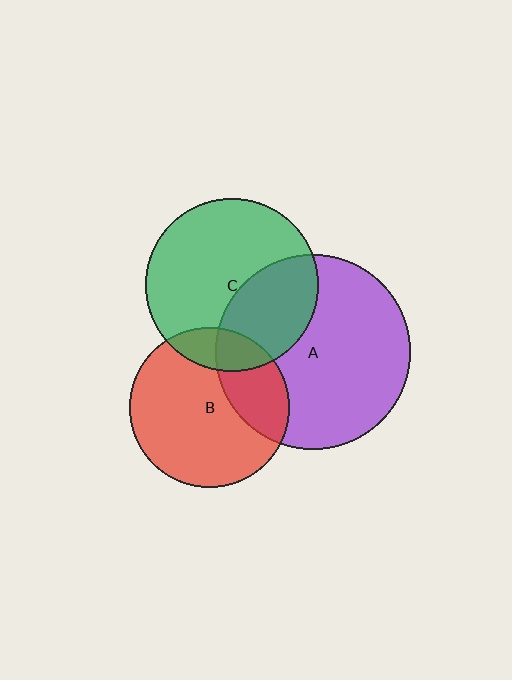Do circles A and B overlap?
Yes.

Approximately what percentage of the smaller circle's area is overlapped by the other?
Approximately 25%.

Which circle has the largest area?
Circle A (purple).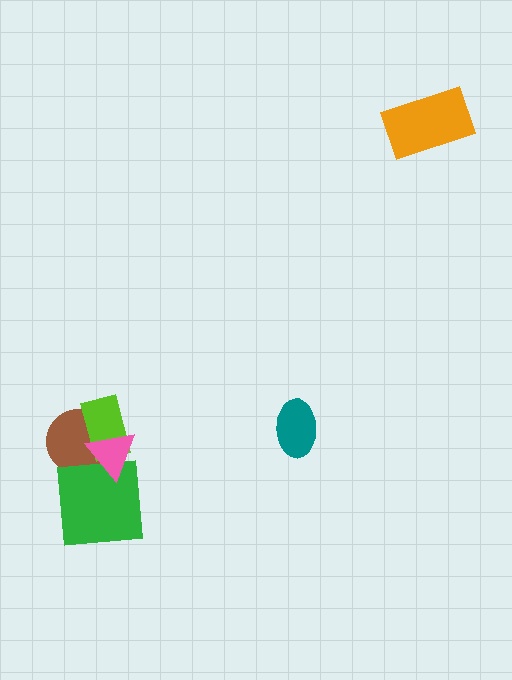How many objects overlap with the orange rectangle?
0 objects overlap with the orange rectangle.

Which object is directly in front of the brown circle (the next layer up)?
The lime rectangle is directly in front of the brown circle.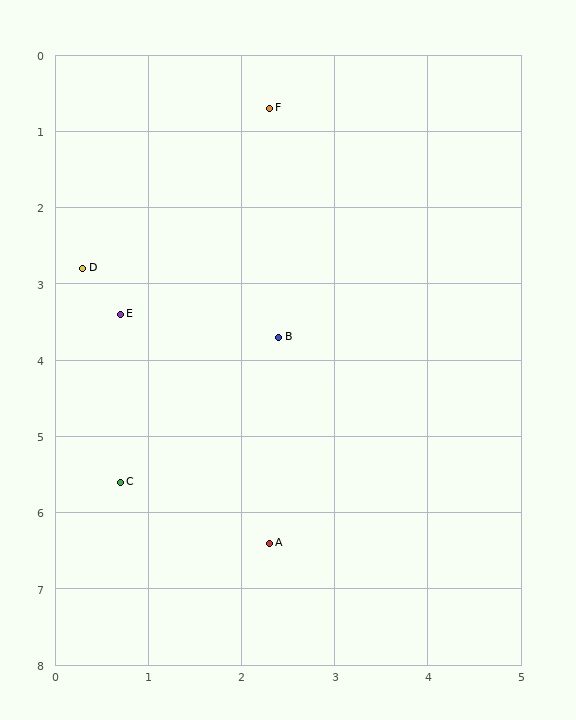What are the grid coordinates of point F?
Point F is at approximately (2.3, 0.7).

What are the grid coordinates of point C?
Point C is at approximately (0.7, 5.6).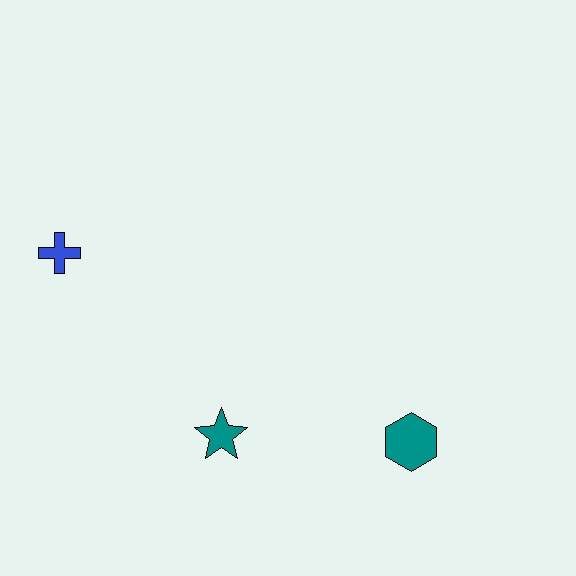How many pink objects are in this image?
There are no pink objects.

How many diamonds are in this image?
There are no diamonds.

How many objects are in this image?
There are 3 objects.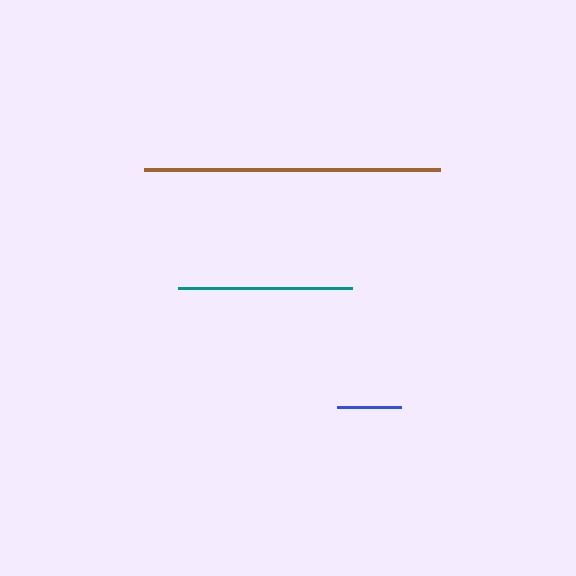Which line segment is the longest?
The brown line is the longest at approximately 296 pixels.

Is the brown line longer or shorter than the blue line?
The brown line is longer than the blue line.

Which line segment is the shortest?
The blue line is the shortest at approximately 63 pixels.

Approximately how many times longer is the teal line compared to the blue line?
The teal line is approximately 2.7 times the length of the blue line.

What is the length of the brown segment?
The brown segment is approximately 296 pixels long.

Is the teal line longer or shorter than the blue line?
The teal line is longer than the blue line.